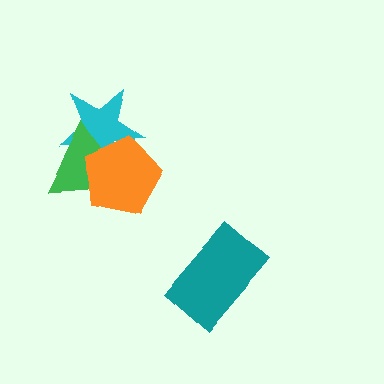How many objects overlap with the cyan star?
2 objects overlap with the cyan star.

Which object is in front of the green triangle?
The orange pentagon is in front of the green triangle.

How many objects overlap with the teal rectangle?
0 objects overlap with the teal rectangle.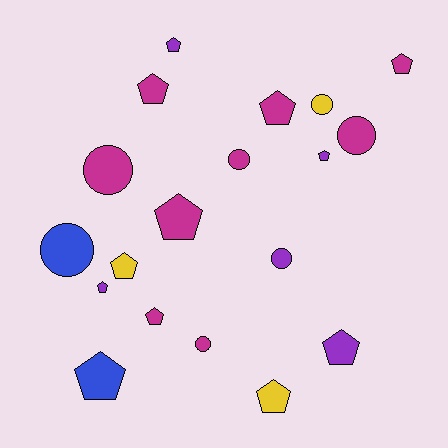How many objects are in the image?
There are 19 objects.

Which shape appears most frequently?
Pentagon, with 12 objects.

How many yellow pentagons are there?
There are 2 yellow pentagons.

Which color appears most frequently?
Magenta, with 9 objects.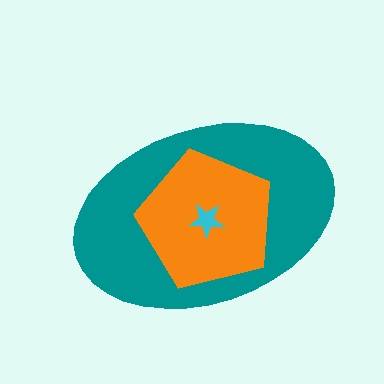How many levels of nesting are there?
3.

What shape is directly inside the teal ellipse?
The orange pentagon.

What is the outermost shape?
The teal ellipse.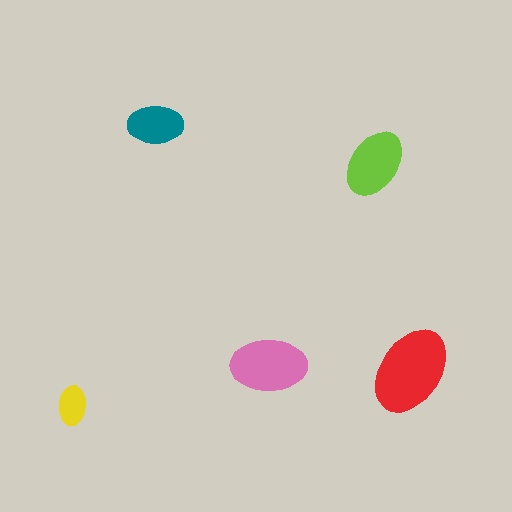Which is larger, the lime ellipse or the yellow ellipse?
The lime one.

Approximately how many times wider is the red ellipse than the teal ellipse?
About 1.5 times wider.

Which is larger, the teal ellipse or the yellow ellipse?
The teal one.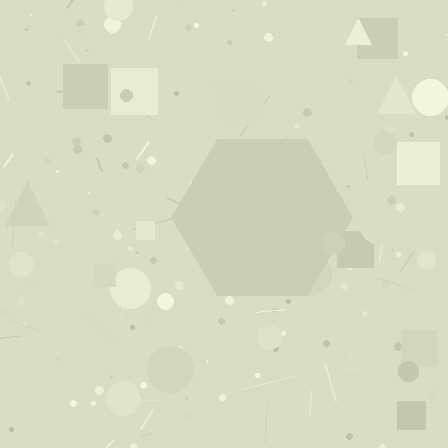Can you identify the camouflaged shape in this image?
The camouflaged shape is a hexagon.